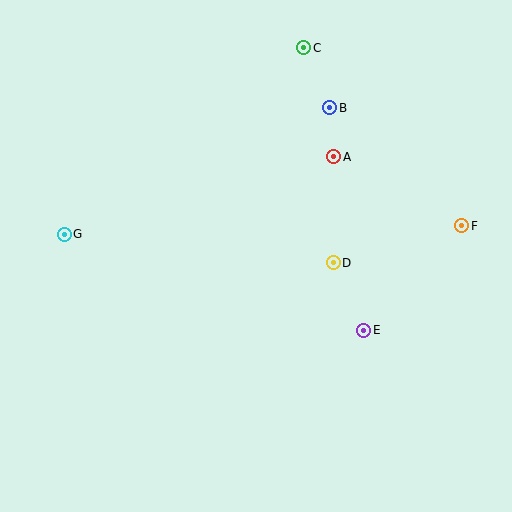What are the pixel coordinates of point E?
Point E is at (364, 330).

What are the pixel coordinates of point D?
Point D is at (333, 263).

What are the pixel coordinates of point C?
Point C is at (304, 48).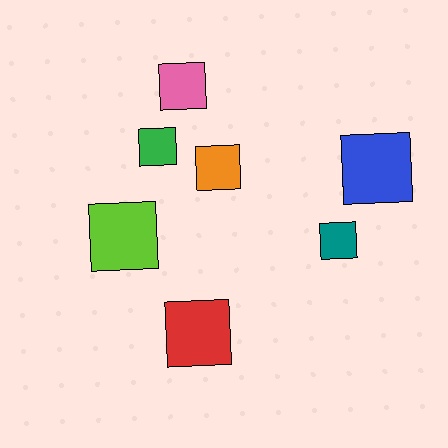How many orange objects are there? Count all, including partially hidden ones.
There is 1 orange object.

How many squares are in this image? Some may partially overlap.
There are 7 squares.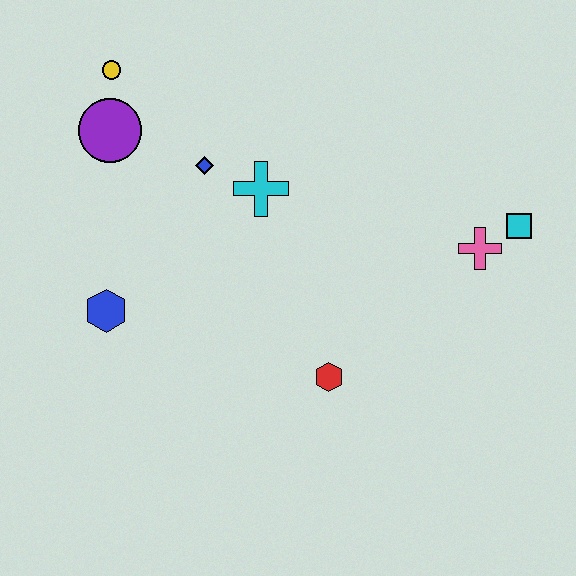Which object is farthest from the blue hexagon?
The cyan square is farthest from the blue hexagon.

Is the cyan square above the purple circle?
No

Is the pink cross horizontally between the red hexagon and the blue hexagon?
No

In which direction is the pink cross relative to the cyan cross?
The pink cross is to the right of the cyan cross.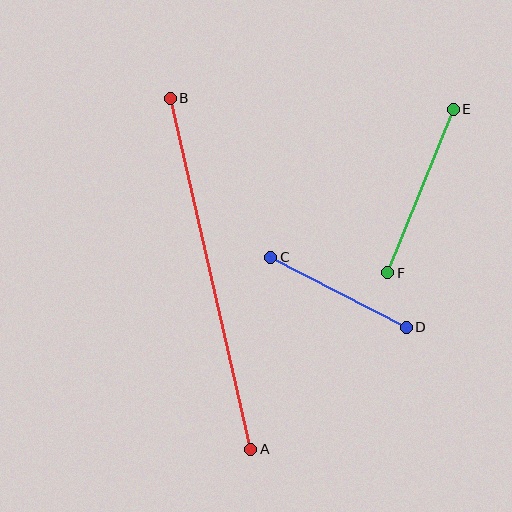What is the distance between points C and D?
The distance is approximately 153 pixels.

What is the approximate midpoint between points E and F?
The midpoint is at approximately (421, 191) pixels.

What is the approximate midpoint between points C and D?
The midpoint is at approximately (338, 292) pixels.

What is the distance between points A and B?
The distance is approximately 360 pixels.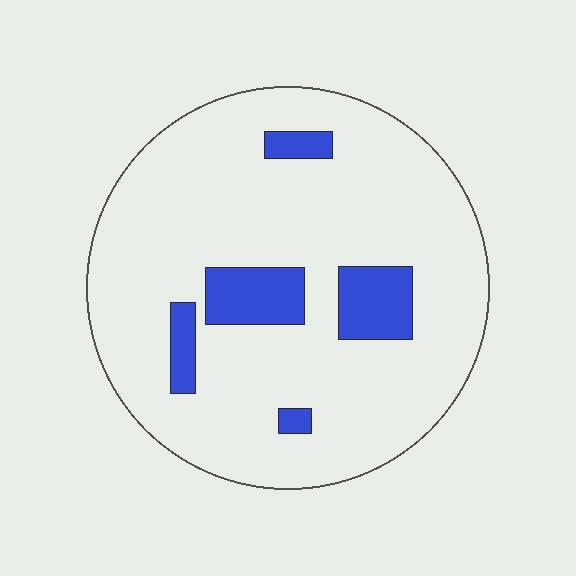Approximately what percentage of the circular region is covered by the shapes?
Approximately 15%.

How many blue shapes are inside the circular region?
5.